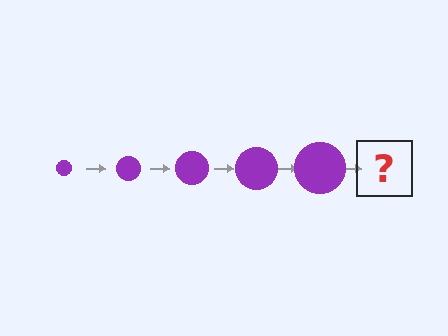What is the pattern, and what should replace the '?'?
The pattern is that the circle gets progressively larger each step. The '?' should be a purple circle, larger than the previous one.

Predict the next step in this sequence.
The next step is a purple circle, larger than the previous one.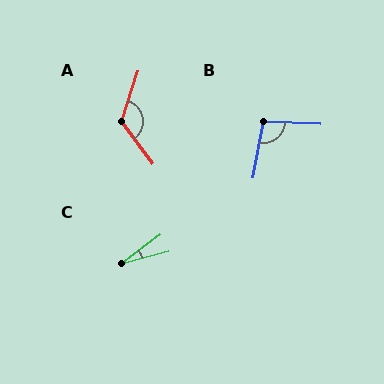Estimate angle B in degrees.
Approximately 98 degrees.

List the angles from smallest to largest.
C (21°), B (98°), A (126°).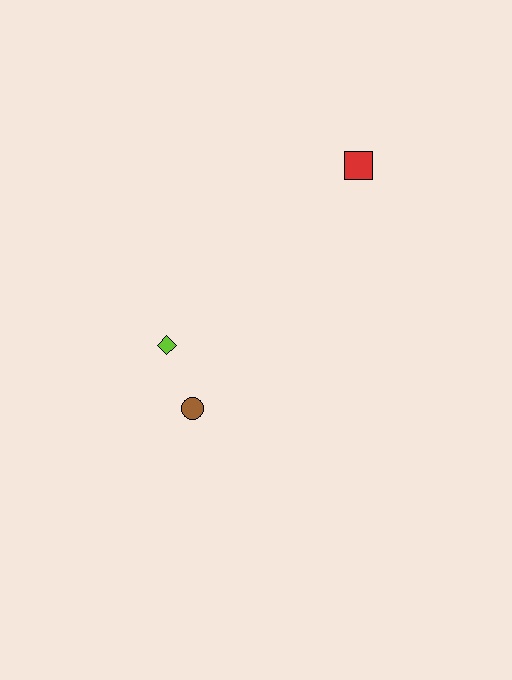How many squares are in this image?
There is 1 square.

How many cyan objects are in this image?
There are no cyan objects.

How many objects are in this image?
There are 3 objects.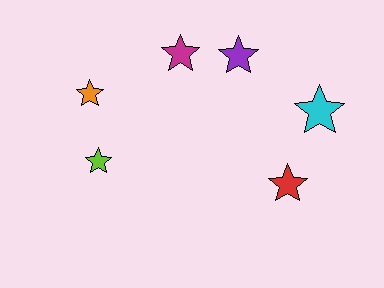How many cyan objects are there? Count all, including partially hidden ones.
There is 1 cyan object.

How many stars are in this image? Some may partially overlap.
There are 6 stars.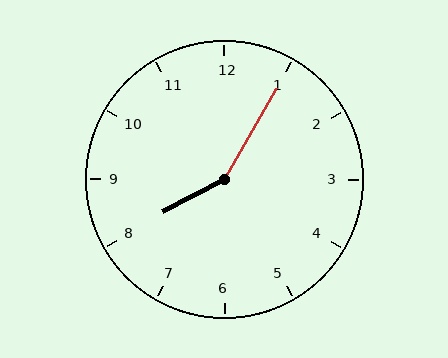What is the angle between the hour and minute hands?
Approximately 148 degrees.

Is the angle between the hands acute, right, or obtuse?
It is obtuse.